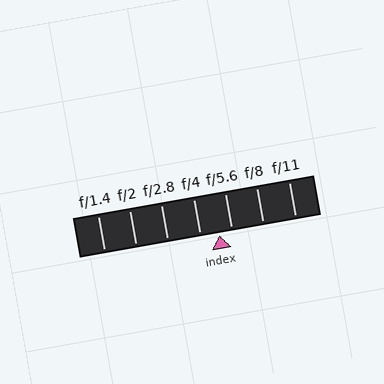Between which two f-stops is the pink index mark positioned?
The index mark is between f/4 and f/5.6.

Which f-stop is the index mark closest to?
The index mark is closest to f/5.6.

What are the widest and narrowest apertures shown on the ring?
The widest aperture shown is f/1.4 and the narrowest is f/11.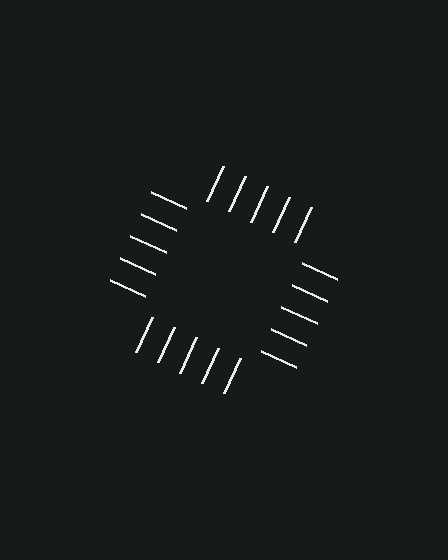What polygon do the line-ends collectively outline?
An illusory square — the line segments terminate on its edges but no continuous stroke is drawn.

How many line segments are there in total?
20 — 5 along each of the 4 edges.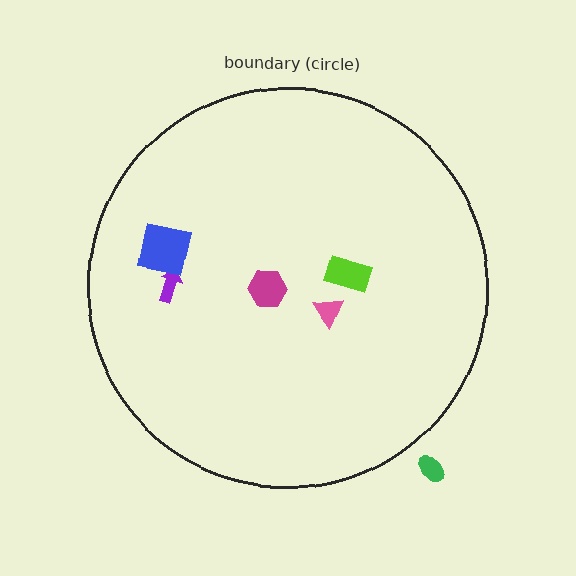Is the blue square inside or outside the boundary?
Inside.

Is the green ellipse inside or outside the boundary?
Outside.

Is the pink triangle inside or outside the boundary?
Inside.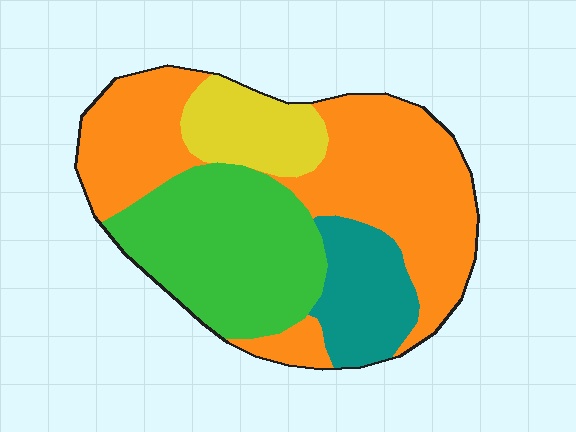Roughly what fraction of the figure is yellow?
Yellow covers 12% of the figure.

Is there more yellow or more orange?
Orange.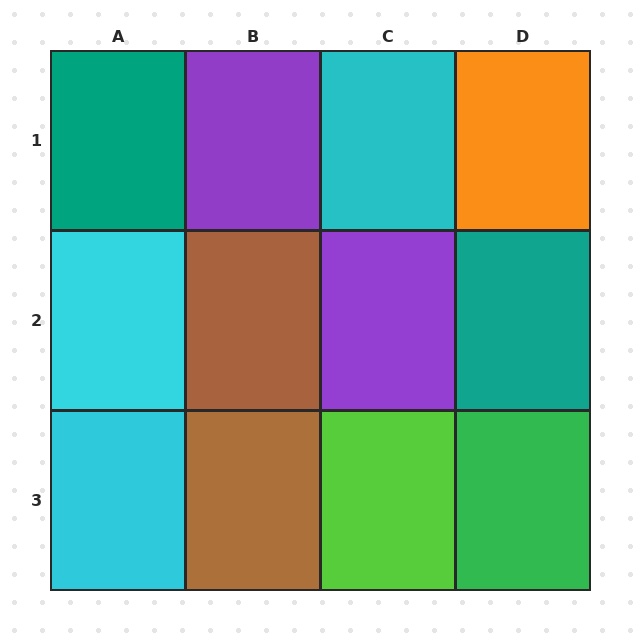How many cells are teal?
2 cells are teal.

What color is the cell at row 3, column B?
Brown.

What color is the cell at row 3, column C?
Lime.